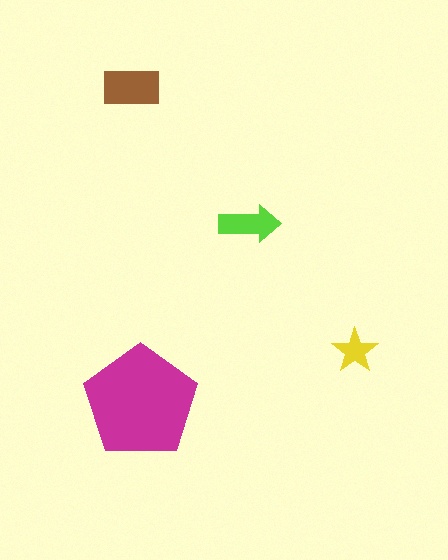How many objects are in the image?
There are 4 objects in the image.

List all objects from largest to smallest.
The magenta pentagon, the brown rectangle, the lime arrow, the yellow star.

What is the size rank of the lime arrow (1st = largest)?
3rd.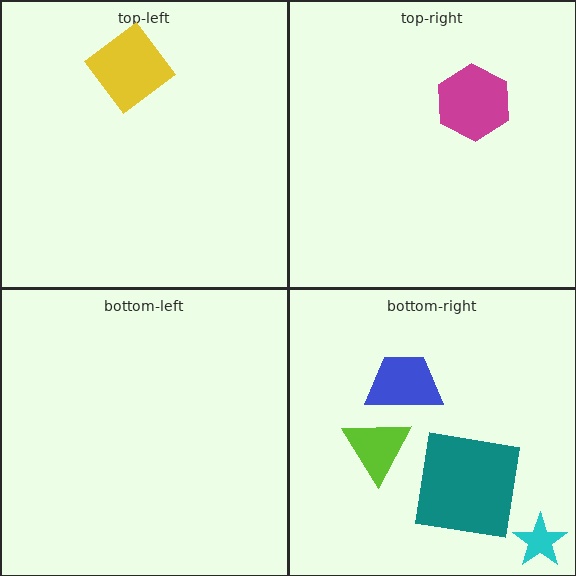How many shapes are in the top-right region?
1.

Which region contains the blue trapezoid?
The bottom-right region.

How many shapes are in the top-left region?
1.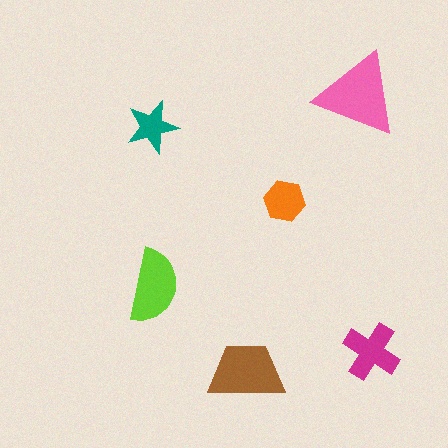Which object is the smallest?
The teal star.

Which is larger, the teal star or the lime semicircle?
The lime semicircle.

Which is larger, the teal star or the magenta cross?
The magenta cross.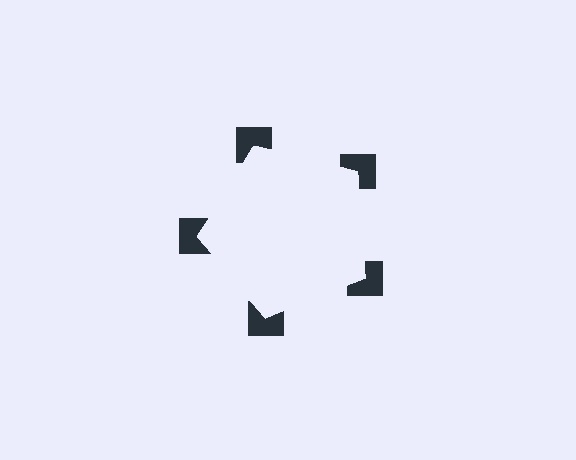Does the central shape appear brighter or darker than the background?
It typically appears slightly brighter than the background, even though no actual brightness change is drawn.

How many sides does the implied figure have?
5 sides.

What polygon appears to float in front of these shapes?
An illusory pentagon — its edges are inferred from the aligned wedge cuts in the notched squares, not physically drawn.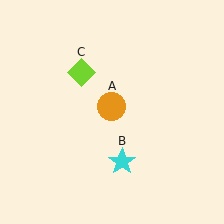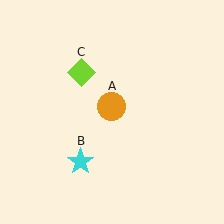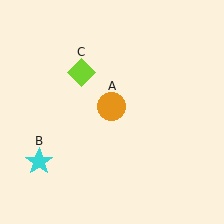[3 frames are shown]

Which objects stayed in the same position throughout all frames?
Orange circle (object A) and lime diamond (object C) remained stationary.